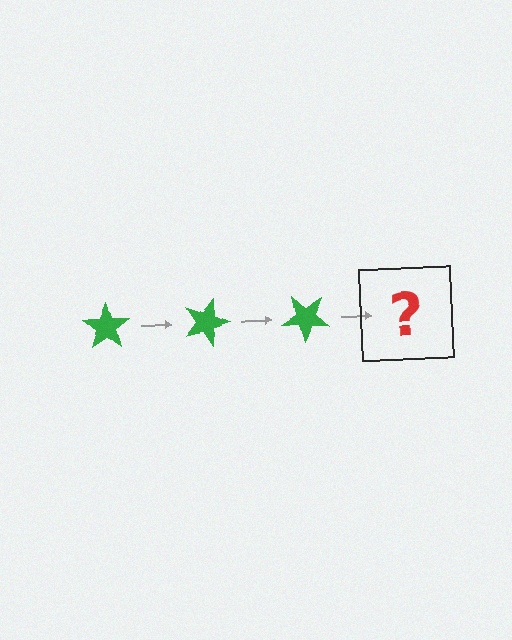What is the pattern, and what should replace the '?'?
The pattern is that the star rotates 20 degrees each step. The '?' should be a green star rotated 60 degrees.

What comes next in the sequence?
The next element should be a green star rotated 60 degrees.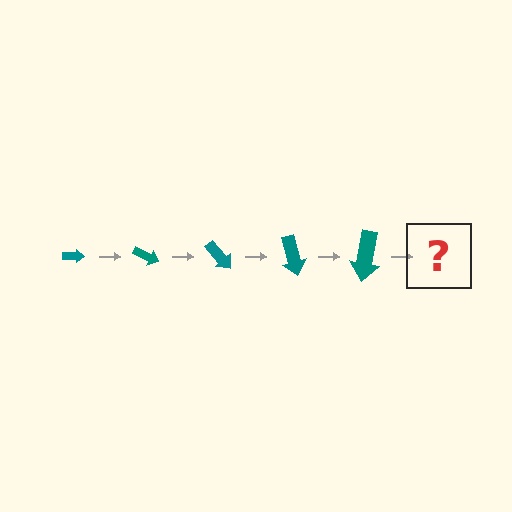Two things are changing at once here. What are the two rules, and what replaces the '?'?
The two rules are that the arrow grows larger each step and it rotates 25 degrees each step. The '?' should be an arrow, larger than the previous one and rotated 125 degrees from the start.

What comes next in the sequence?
The next element should be an arrow, larger than the previous one and rotated 125 degrees from the start.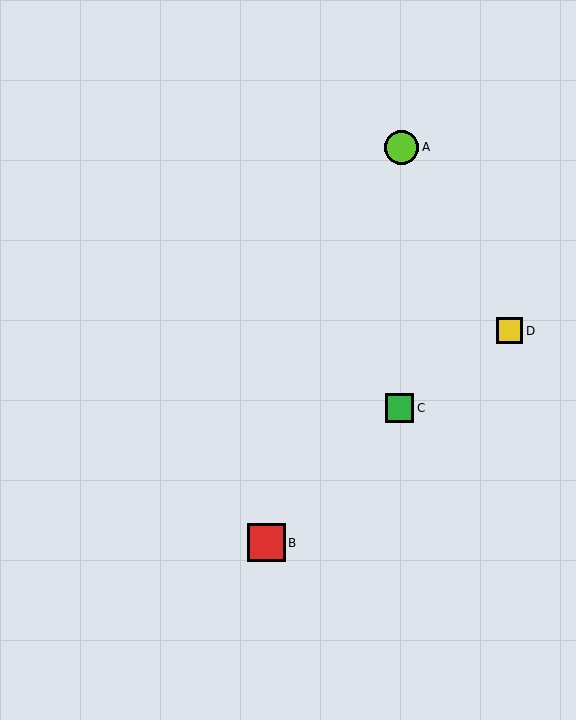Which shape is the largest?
The red square (labeled B) is the largest.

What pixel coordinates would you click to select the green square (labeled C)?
Click at (400, 408) to select the green square C.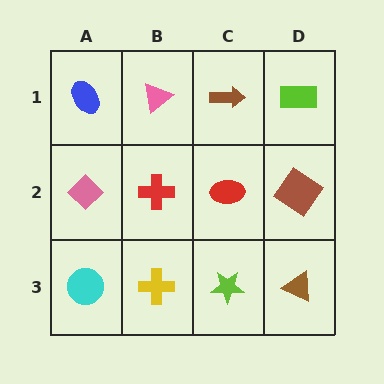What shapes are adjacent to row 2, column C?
A brown arrow (row 1, column C), a lime star (row 3, column C), a red cross (row 2, column B), a brown diamond (row 2, column D).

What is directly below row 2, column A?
A cyan circle.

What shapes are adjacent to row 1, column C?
A red ellipse (row 2, column C), a pink triangle (row 1, column B), a lime rectangle (row 1, column D).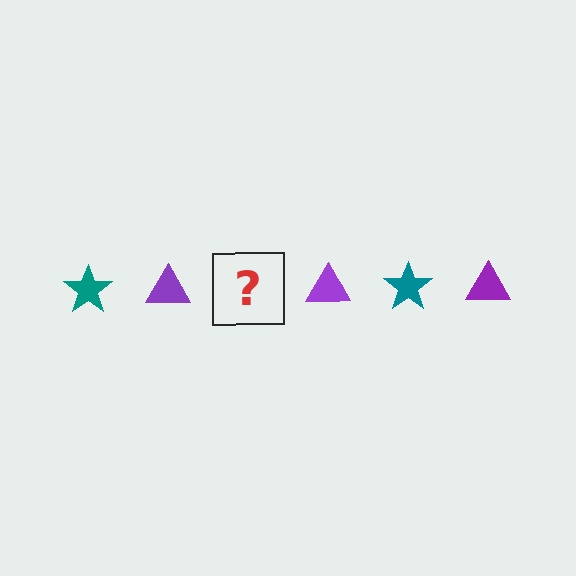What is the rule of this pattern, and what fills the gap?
The rule is that the pattern alternates between teal star and purple triangle. The gap should be filled with a teal star.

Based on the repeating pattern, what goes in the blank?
The blank should be a teal star.